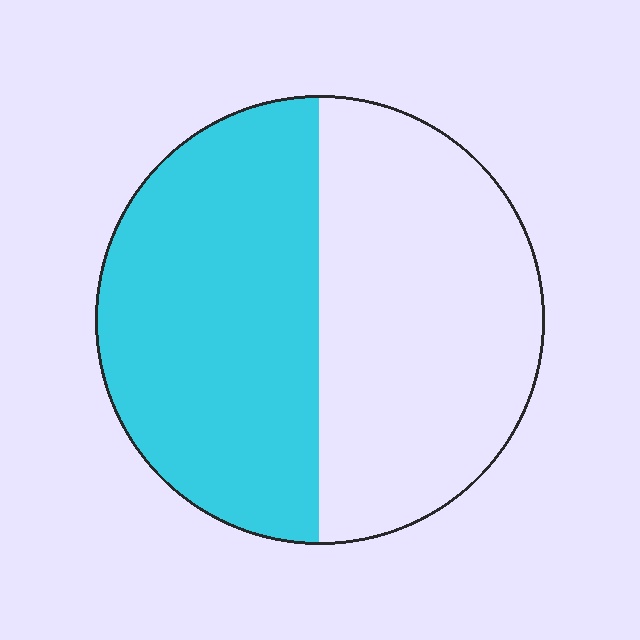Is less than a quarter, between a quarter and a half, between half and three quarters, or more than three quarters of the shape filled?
Between a quarter and a half.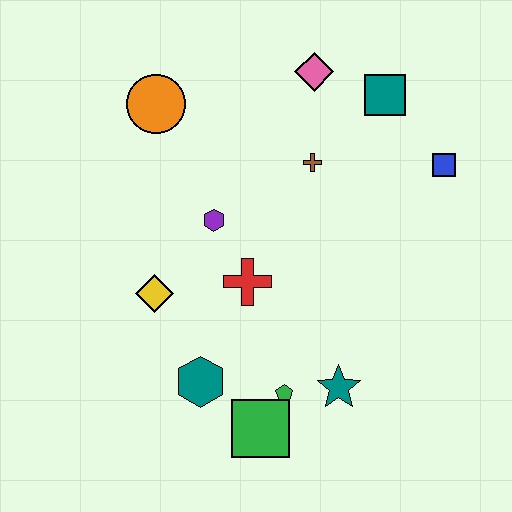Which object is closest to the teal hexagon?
The green square is closest to the teal hexagon.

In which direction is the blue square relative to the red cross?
The blue square is to the right of the red cross.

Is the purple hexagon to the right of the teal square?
No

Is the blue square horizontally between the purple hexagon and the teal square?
No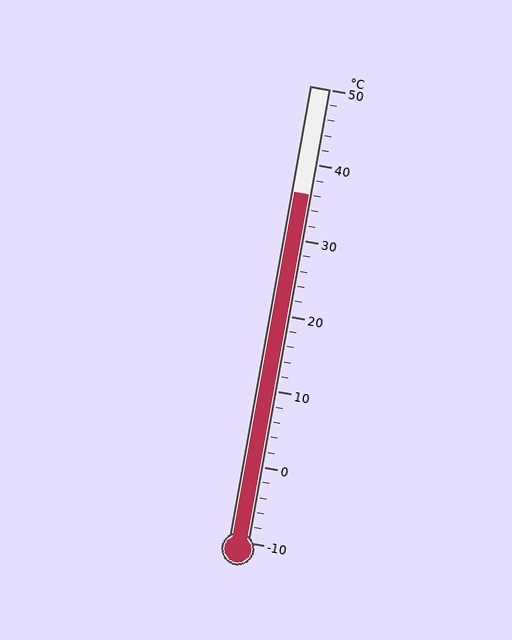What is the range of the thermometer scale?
The thermometer scale ranges from -10°C to 50°C.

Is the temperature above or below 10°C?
The temperature is above 10°C.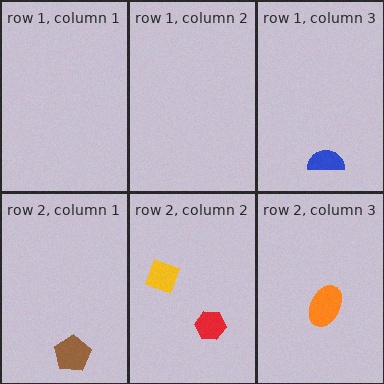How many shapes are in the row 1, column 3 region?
1.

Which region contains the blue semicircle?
The row 1, column 3 region.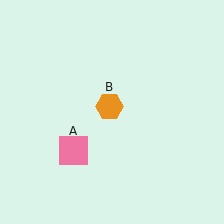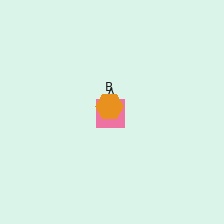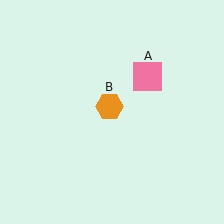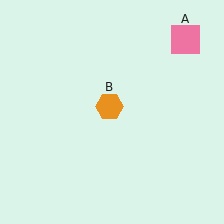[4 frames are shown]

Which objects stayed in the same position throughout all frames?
Orange hexagon (object B) remained stationary.